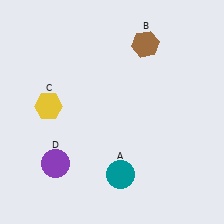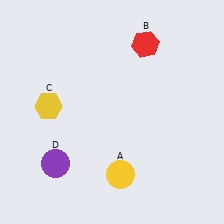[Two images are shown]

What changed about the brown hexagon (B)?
In Image 1, B is brown. In Image 2, it changed to red.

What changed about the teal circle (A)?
In Image 1, A is teal. In Image 2, it changed to yellow.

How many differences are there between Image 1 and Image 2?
There are 2 differences between the two images.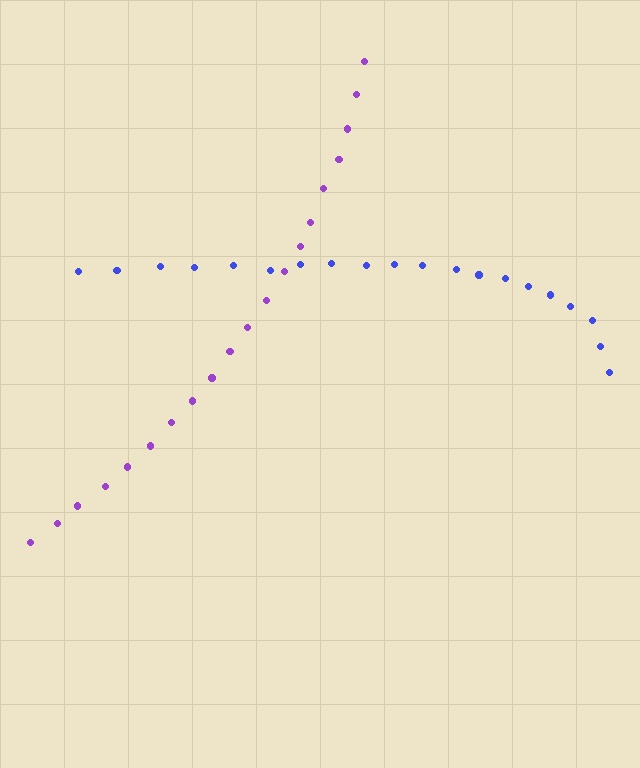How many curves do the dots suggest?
There are 2 distinct paths.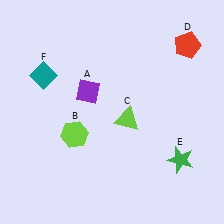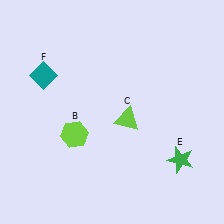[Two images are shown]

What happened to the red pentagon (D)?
The red pentagon (D) was removed in Image 2. It was in the top-right area of Image 1.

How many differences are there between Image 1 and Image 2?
There are 2 differences between the two images.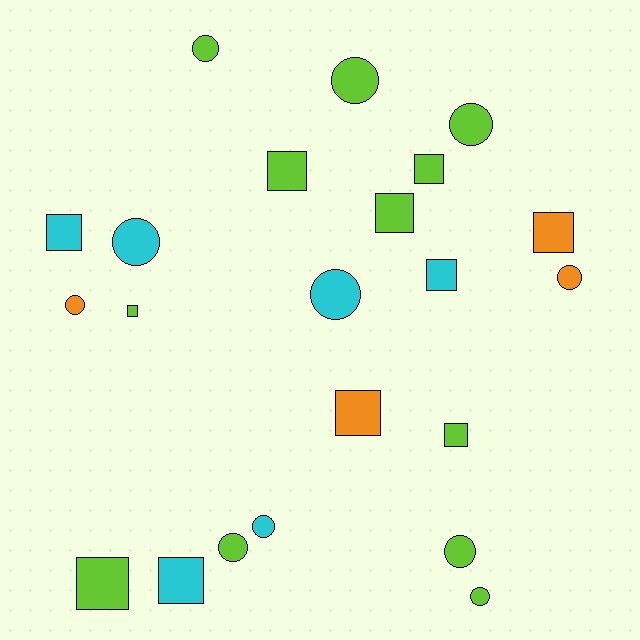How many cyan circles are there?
There are 3 cyan circles.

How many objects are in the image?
There are 22 objects.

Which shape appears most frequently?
Circle, with 11 objects.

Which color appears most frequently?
Lime, with 12 objects.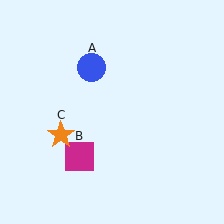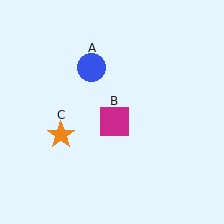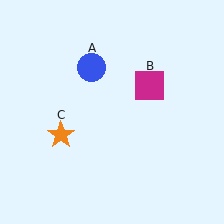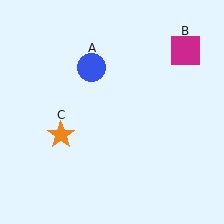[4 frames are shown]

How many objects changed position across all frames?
1 object changed position: magenta square (object B).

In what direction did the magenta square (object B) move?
The magenta square (object B) moved up and to the right.